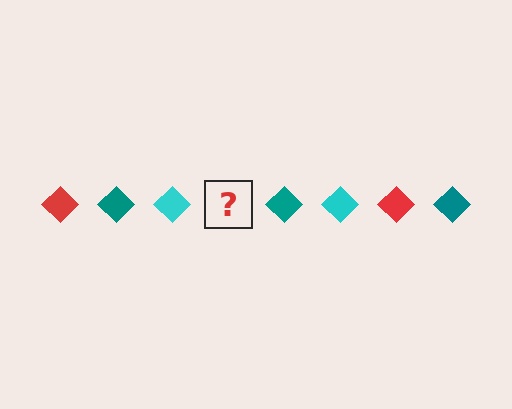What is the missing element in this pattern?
The missing element is a red diamond.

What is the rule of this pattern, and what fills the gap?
The rule is that the pattern cycles through red, teal, cyan diamonds. The gap should be filled with a red diamond.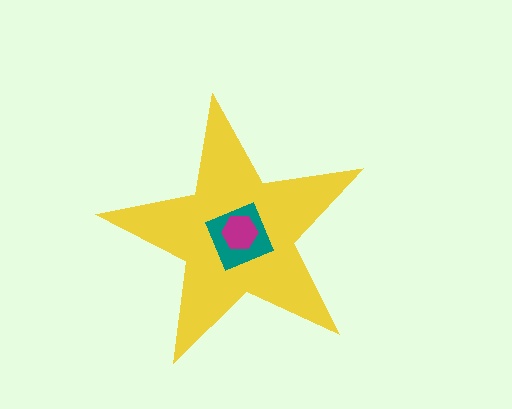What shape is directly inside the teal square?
The magenta hexagon.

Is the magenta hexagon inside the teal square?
Yes.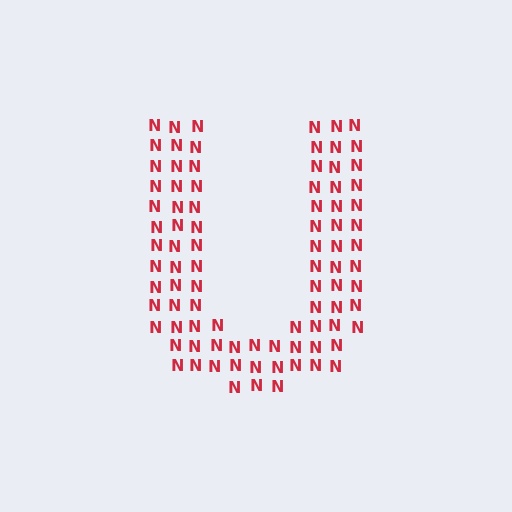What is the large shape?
The large shape is the letter U.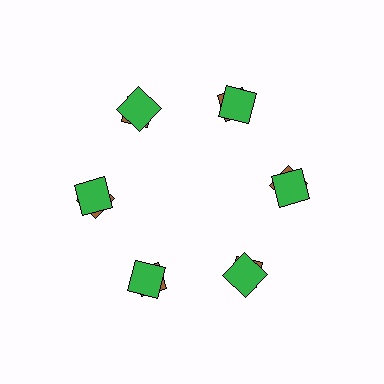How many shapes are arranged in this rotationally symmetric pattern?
There are 12 shapes, arranged in 6 groups of 2.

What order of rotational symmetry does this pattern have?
This pattern has 6-fold rotational symmetry.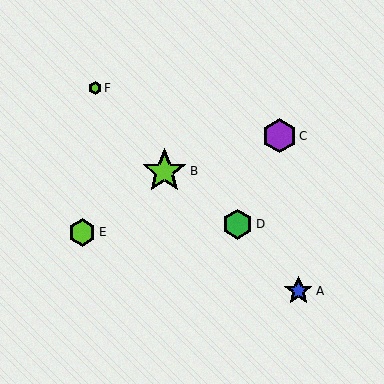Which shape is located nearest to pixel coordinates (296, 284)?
The blue star (labeled A) at (298, 291) is nearest to that location.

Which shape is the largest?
The lime star (labeled B) is the largest.